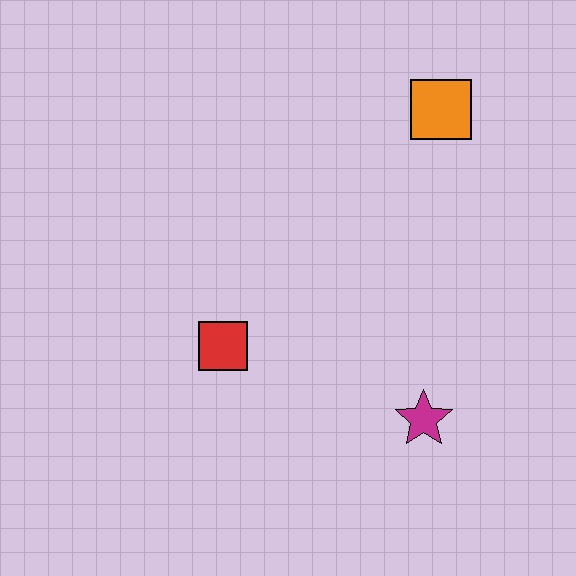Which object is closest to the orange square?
The magenta star is closest to the orange square.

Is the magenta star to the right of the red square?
Yes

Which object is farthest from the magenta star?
The orange square is farthest from the magenta star.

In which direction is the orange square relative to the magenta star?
The orange square is above the magenta star.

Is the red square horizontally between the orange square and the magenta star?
No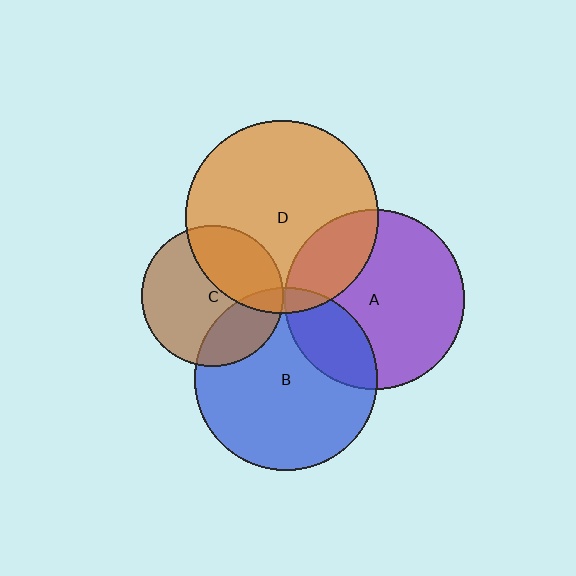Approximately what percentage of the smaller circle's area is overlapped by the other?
Approximately 25%.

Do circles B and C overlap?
Yes.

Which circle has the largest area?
Circle D (orange).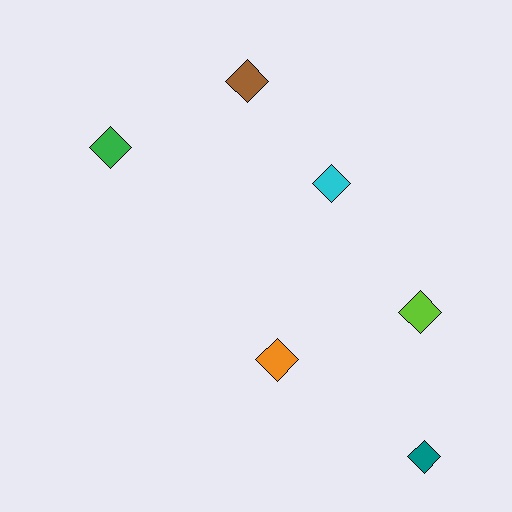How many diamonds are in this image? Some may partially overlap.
There are 6 diamonds.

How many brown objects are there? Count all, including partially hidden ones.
There is 1 brown object.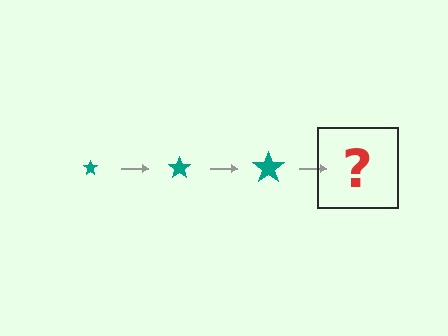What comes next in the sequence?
The next element should be a teal star, larger than the previous one.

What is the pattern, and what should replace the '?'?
The pattern is that the star gets progressively larger each step. The '?' should be a teal star, larger than the previous one.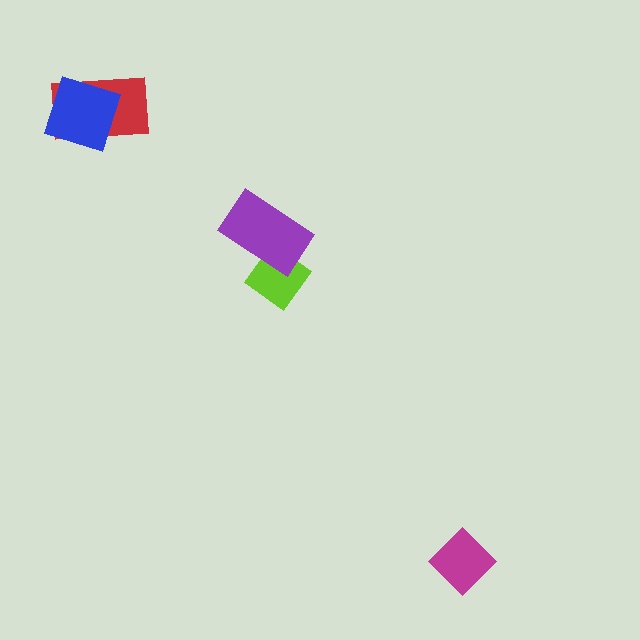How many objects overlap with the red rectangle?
1 object overlaps with the red rectangle.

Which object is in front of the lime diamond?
The purple rectangle is in front of the lime diamond.